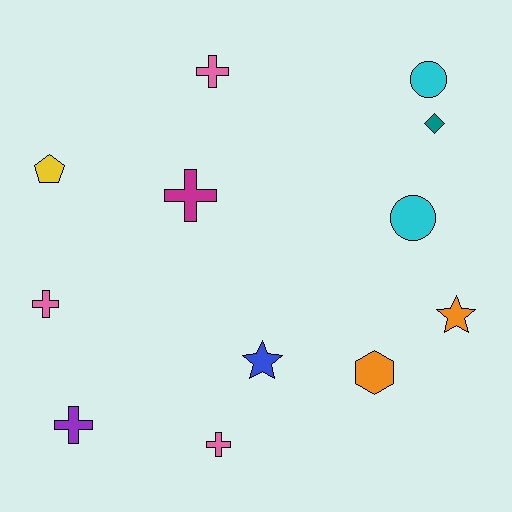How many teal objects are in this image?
There is 1 teal object.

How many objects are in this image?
There are 12 objects.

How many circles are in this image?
There are 2 circles.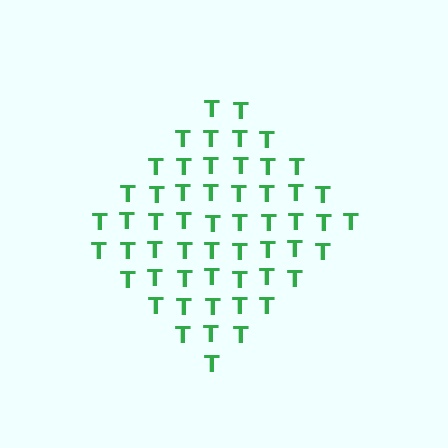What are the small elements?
The small elements are letter T's.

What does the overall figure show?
The overall figure shows a diamond.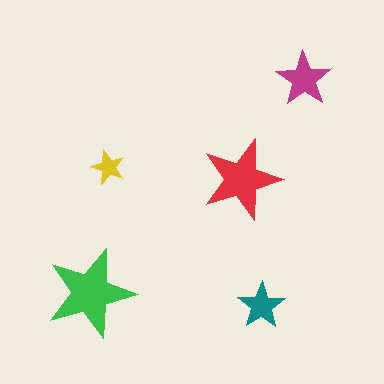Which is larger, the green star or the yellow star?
The green one.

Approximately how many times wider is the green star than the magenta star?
About 1.5 times wider.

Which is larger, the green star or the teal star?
The green one.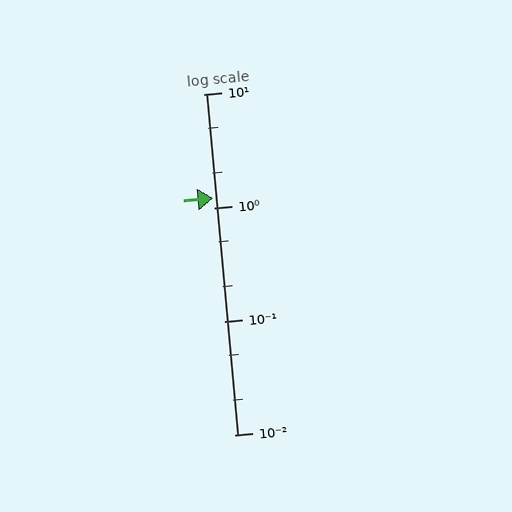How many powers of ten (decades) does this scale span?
The scale spans 3 decades, from 0.01 to 10.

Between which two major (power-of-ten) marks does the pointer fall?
The pointer is between 1 and 10.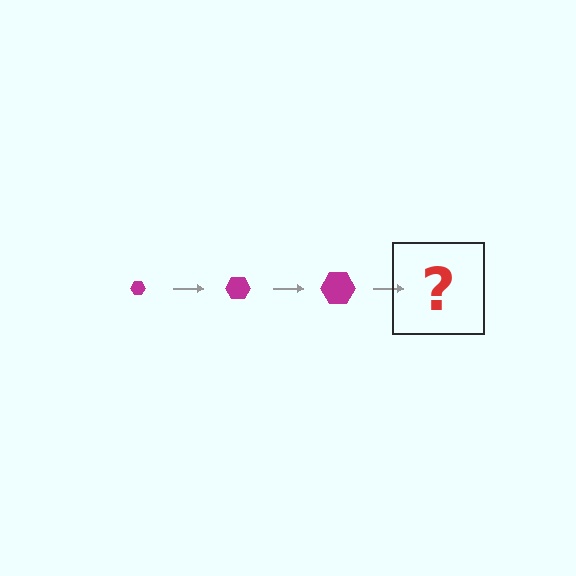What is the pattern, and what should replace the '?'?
The pattern is that the hexagon gets progressively larger each step. The '?' should be a magenta hexagon, larger than the previous one.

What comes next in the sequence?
The next element should be a magenta hexagon, larger than the previous one.